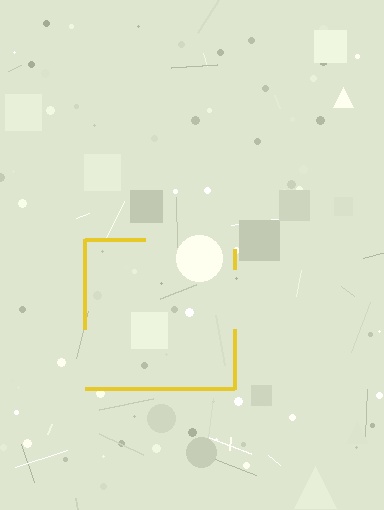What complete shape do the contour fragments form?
The contour fragments form a square.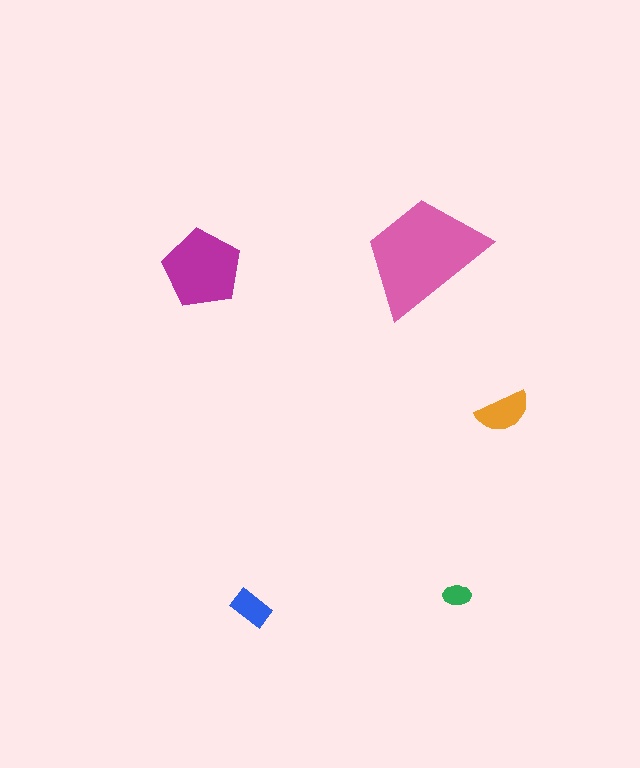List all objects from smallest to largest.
The green ellipse, the blue rectangle, the orange semicircle, the magenta pentagon, the pink trapezoid.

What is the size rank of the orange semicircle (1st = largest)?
3rd.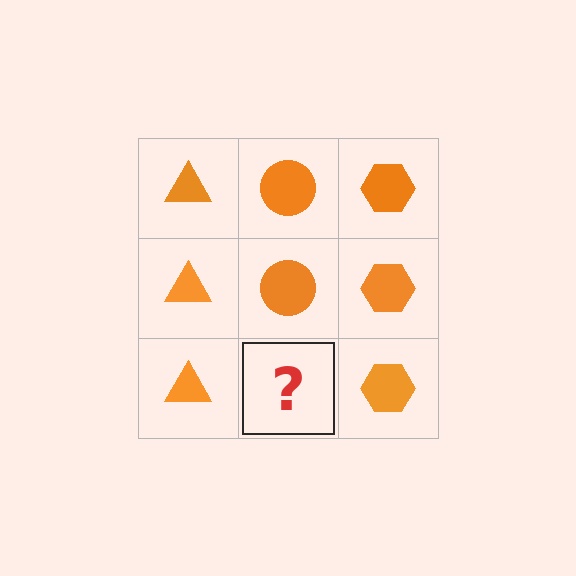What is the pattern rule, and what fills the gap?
The rule is that each column has a consistent shape. The gap should be filled with an orange circle.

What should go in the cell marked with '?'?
The missing cell should contain an orange circle.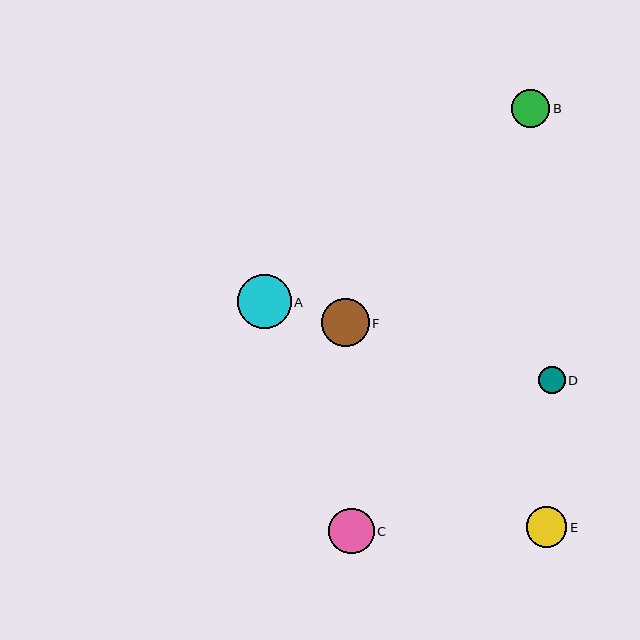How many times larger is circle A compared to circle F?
Circle A is approximately 1.1 times the size of circle F.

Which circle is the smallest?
Circle D is the smallest with a size of approximately 27 pixels.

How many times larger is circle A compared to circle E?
Circle A is approximately 1.3 times the size of circle E.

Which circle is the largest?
Circle A is the largest with a size of approximately 54 pixels.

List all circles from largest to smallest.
From largest to smallest: A, F, C, E, B, D.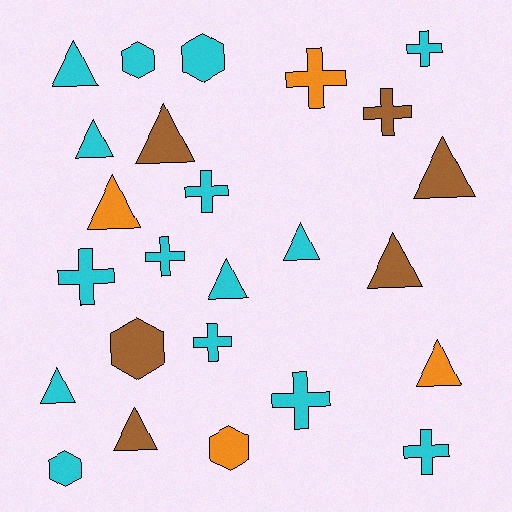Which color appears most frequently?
Cyan, with 15 objects.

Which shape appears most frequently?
Triangle, with 11 objects.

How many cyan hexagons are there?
There are 3 cyan hexagons.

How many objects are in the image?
There are 25 objects.